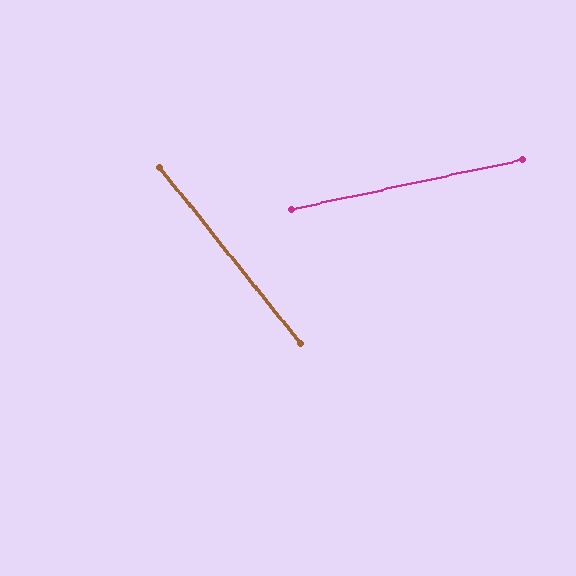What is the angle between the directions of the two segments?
Approximately 63 degrees.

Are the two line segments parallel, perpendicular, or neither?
Neither parallel nor perpendicular — they differ by about 63°.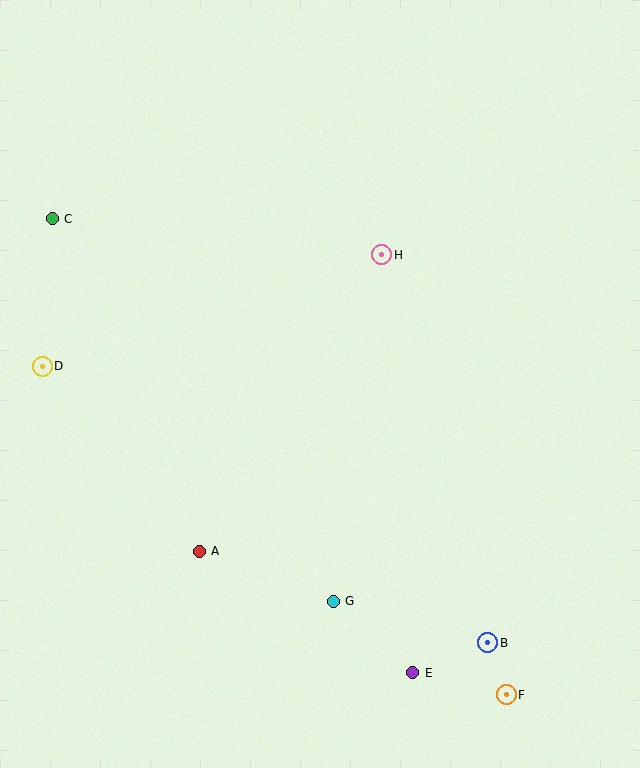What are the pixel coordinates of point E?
Point E is at (413, 673).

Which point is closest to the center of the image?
Point H at (382, 255) is closest to the center.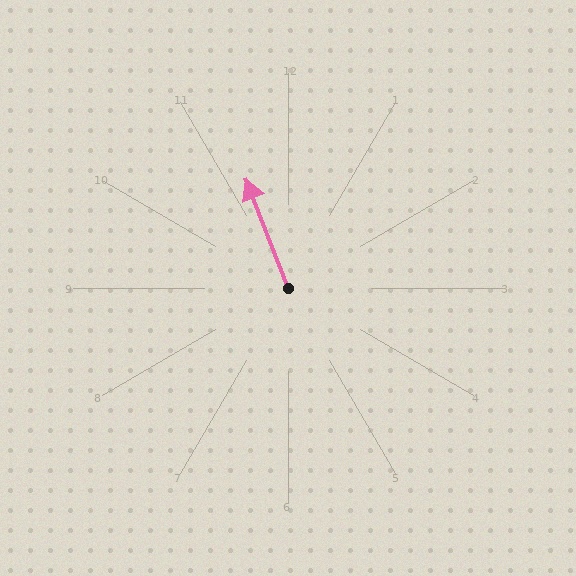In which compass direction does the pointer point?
North.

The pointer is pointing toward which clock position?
Roughly 11 o'clock.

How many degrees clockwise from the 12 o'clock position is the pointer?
Approximately 339 degrees.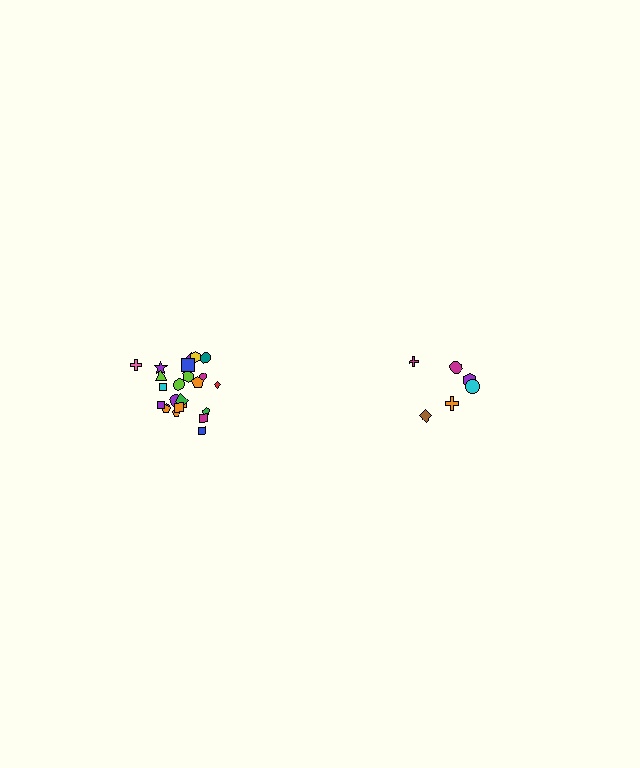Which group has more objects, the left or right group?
The left group.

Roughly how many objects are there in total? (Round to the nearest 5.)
Roughly 30 objects in total.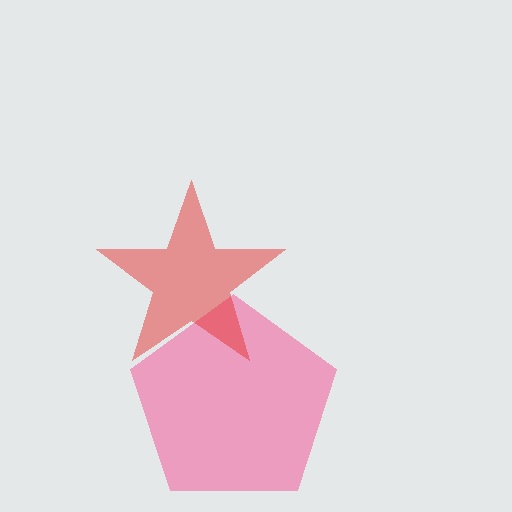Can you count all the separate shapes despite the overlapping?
Yes, there are 2 separate shapes.